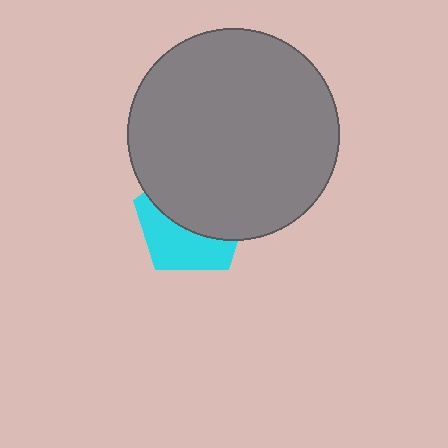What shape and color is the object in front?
The object in front is a gray circle.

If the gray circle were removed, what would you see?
You would see the complete cyan pentagon.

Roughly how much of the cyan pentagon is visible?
A small part of it is visible (roughly 42%).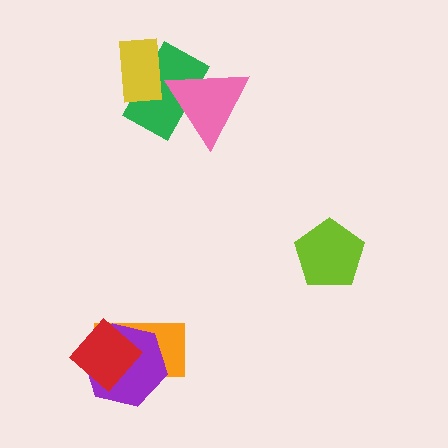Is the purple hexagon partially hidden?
Yes, it is partially covered by another shape.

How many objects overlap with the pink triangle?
1 object overlaps with the pink triangle.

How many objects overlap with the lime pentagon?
0 objects overlap with the lime pentagon.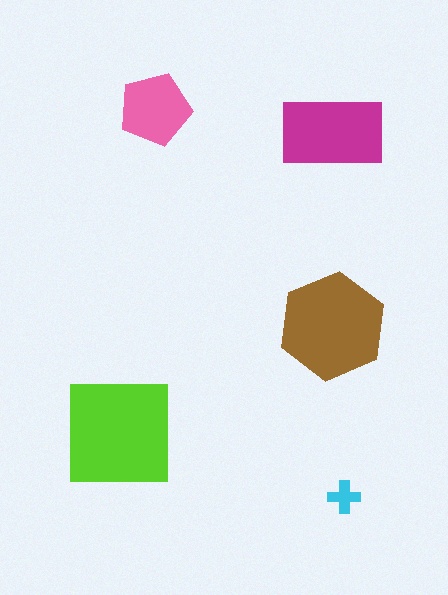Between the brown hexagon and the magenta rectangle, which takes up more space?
The brown hexagon.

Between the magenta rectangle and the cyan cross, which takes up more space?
The magenta rectangle.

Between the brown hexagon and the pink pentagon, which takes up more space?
The brown hexagon.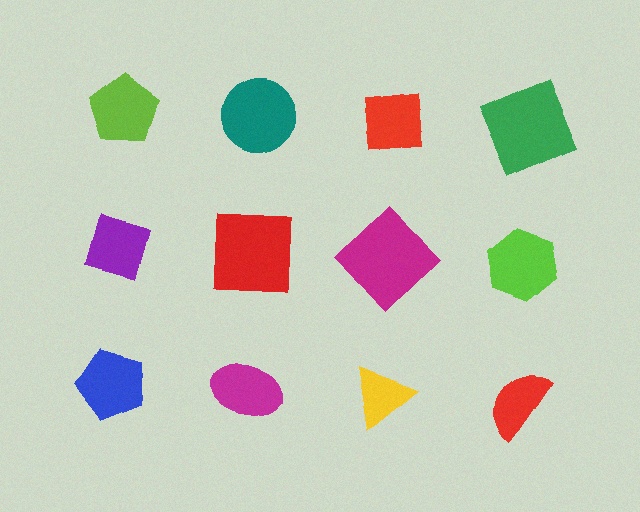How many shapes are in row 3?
4 shapes.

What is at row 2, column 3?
A magenta diamond.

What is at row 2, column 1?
A purple diamond.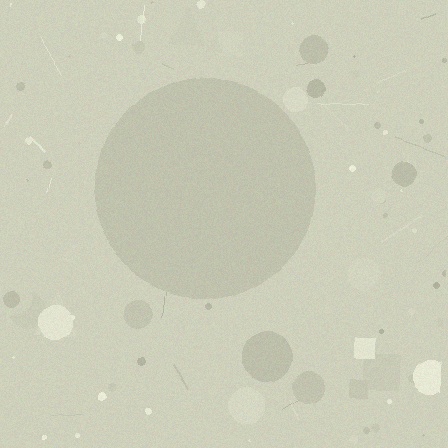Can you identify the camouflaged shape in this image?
The camouflaged shape is a circle.